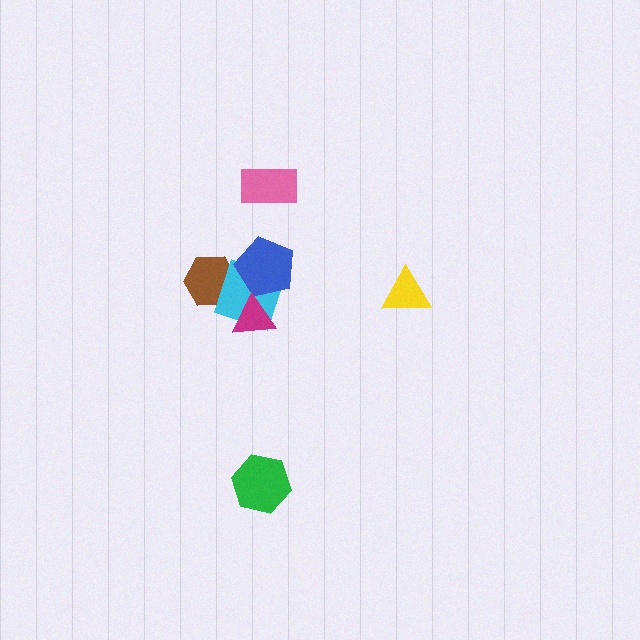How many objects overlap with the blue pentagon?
1 object overlaps with the blue pentagon.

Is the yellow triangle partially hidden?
No, no other shape covers it.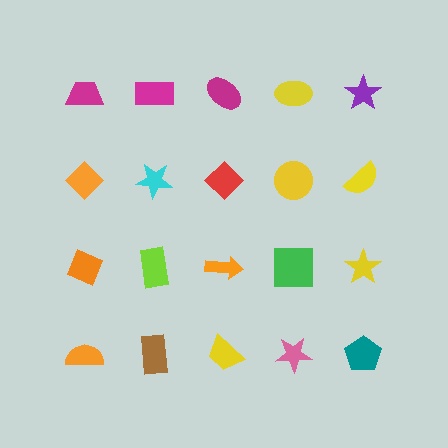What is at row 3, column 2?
A lime rectangle.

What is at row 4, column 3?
A yellow trapezoid.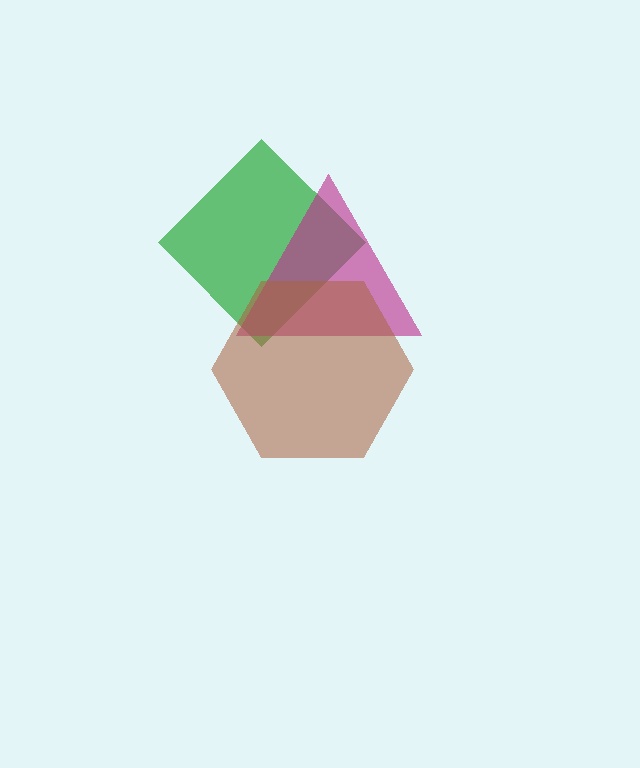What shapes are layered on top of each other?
The layered shapes are: a green diamond, a magenta triangle, a brown hexagon.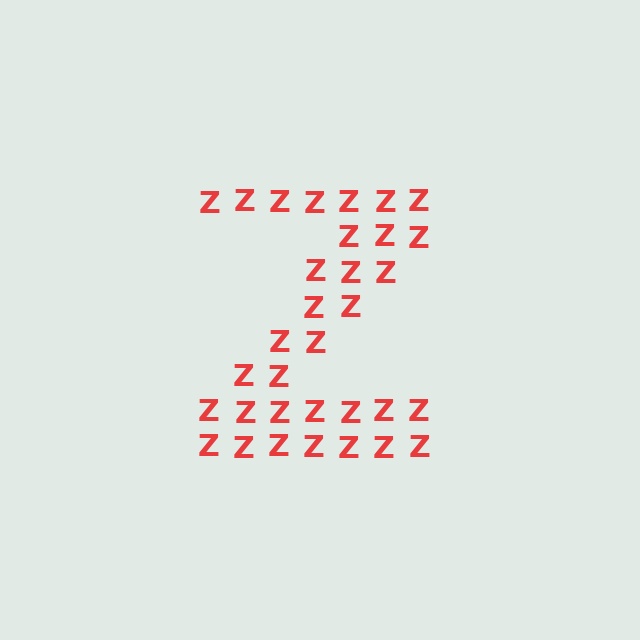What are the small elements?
The small elements are letter Z's.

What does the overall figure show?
The overall figure shows the letter Z.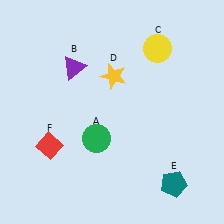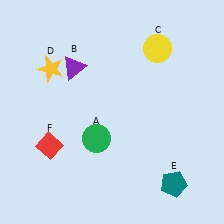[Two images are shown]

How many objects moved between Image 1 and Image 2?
1 object moved between the two images.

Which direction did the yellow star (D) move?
The yellow star (D) moved left.